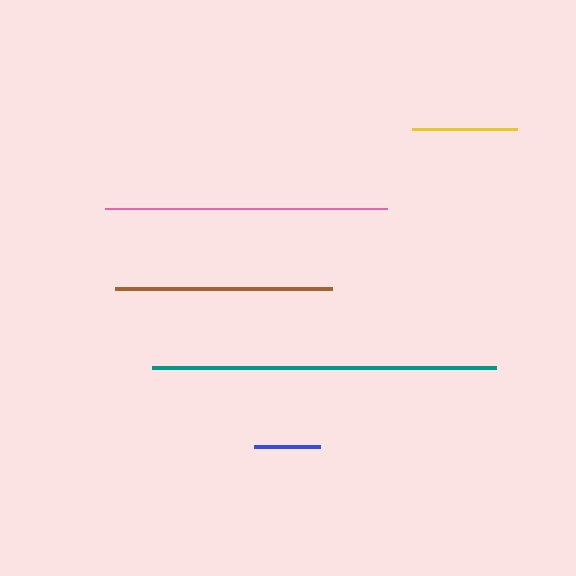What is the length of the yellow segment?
The yellow segment is approximately 105 pixels long.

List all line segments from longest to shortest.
From longest to shortest: teal, pink, brown, yellow, blue.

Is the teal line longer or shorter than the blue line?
The teal line is longer than the blue line.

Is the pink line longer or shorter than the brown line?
The pink line is longer than the brown line.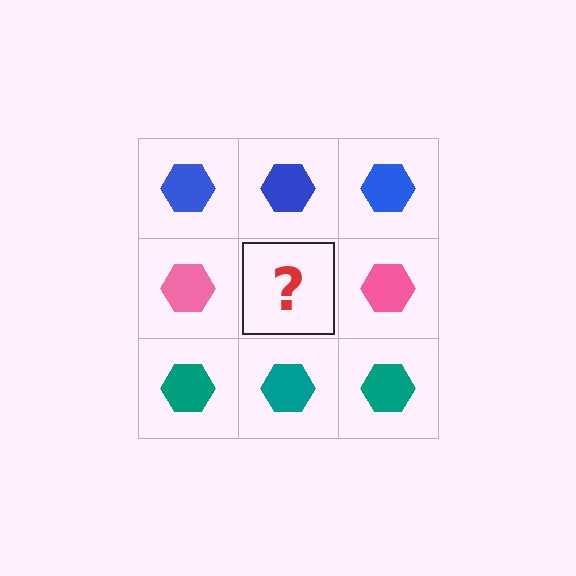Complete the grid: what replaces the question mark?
The question mark should be replaced with a pink hexagon.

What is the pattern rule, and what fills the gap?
The rule is that each row has a consistent color. The gap should be filled with a pink hexagon.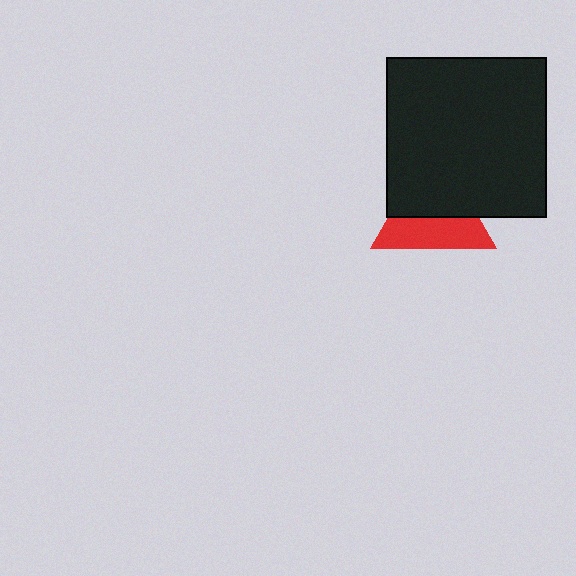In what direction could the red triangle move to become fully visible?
The red triangle could move down. That would shift it out from behind the black square entirely.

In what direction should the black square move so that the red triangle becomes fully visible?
The black square should move up. That is the shortest direction to clear the overlap and leave the red triangle fully visible.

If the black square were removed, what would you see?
You would see the complete red triangle.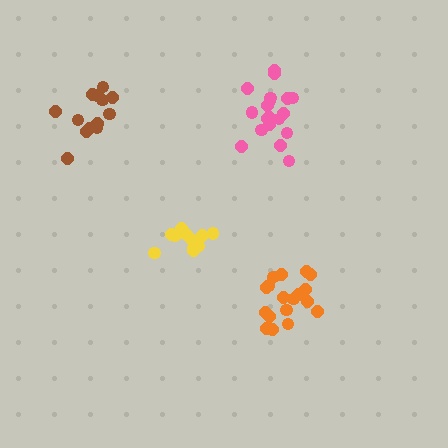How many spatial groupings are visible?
There are 4 spatial groupings.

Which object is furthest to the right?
The orange cluster is rightmost.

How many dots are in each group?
Group 1: 13 dots, Group 2: 18 dots, Group 3: 19 dots, Group 4: 13 dots (63 total).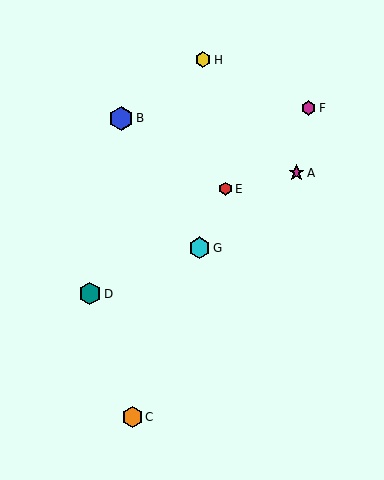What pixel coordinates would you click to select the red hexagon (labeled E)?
Click at (226, 189) to select the red hexagon E.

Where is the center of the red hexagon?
The center of the red hexagon is at (226, 189).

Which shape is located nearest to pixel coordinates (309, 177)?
The magenta star (labeled A) at (296, 173) is nearest to that location.